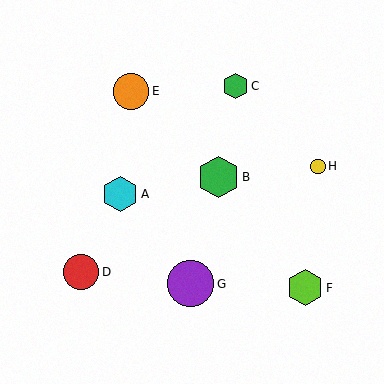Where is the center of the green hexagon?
The center of the green hexagon is at (218, 177).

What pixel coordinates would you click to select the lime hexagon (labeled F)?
Click at (305, 288) to select the lime hexagon F.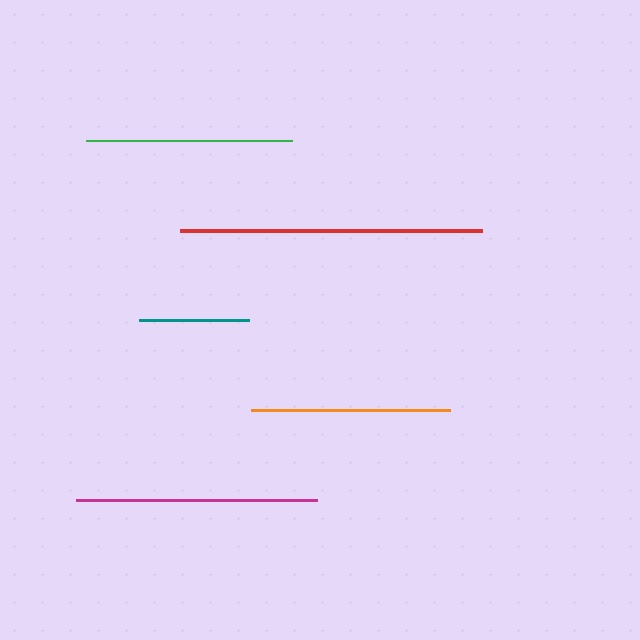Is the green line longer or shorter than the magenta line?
The magenta line is longer than the green line.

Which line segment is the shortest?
The teal line is the shortest at approximately 110 pixels.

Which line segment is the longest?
The red line is the longest at approximately 301 pixels.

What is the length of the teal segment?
The teal segment is approximately 110 pixels long.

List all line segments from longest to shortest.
From longest to shortest: red, magenta, green, orange, teal.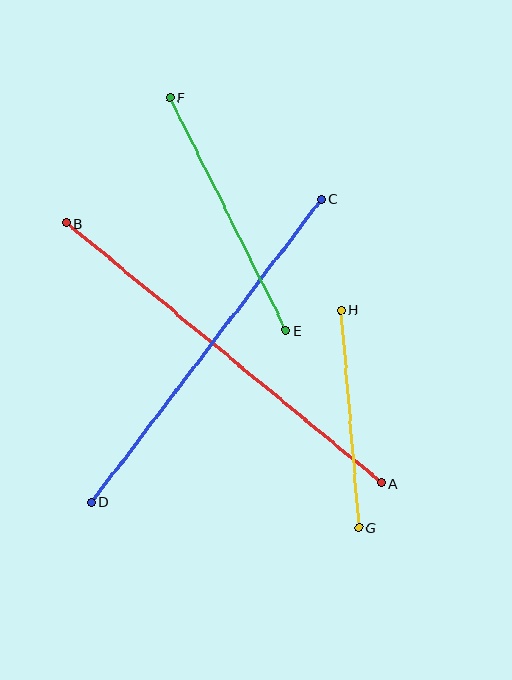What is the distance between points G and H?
The distance is approximately 219 pixels.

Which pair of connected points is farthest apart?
Points A and B are farthest apart.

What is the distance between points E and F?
The distance is approximately 260 pixels.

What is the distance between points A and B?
The distance is approximately 409 pixels.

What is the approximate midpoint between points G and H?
The midpoint is at approximately (350, 419) pixels.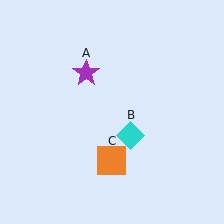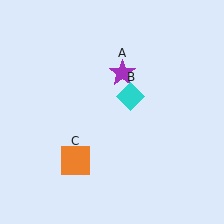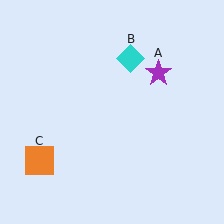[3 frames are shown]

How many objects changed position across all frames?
3 objects changed position: purple star (object A), cyan diamond (object B), orange square (object C).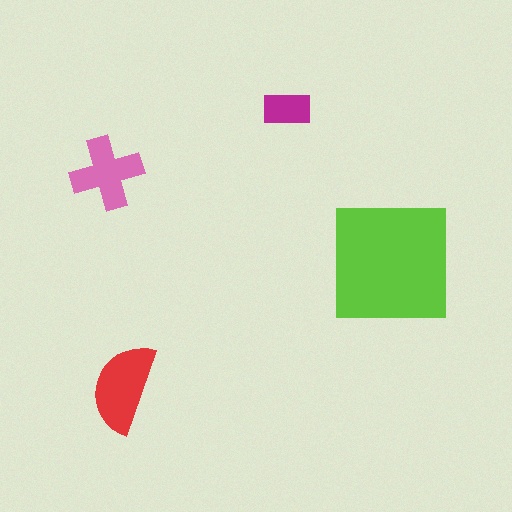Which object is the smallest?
The magenta rectangle.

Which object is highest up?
The magenta rectangle is topmost.